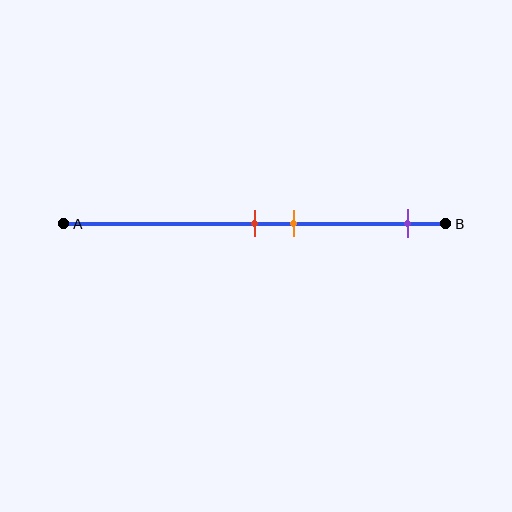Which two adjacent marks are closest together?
The red and orange marks are the closest adjacent pair.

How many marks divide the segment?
There are 3 marks dividing the segment.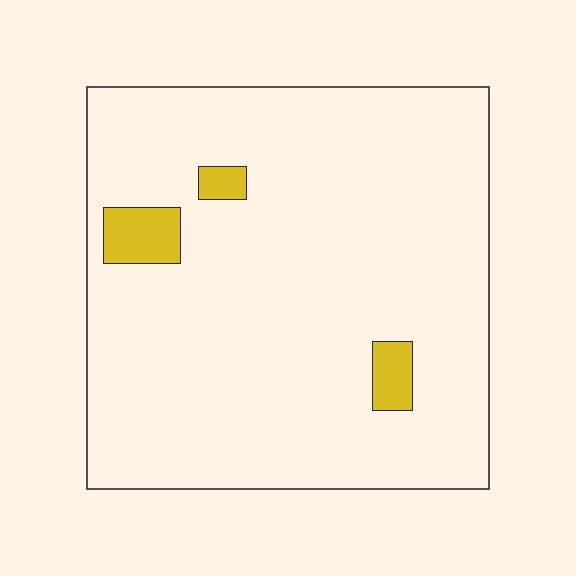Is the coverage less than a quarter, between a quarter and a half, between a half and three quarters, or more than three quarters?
Less than a quarter.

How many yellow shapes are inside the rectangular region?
3.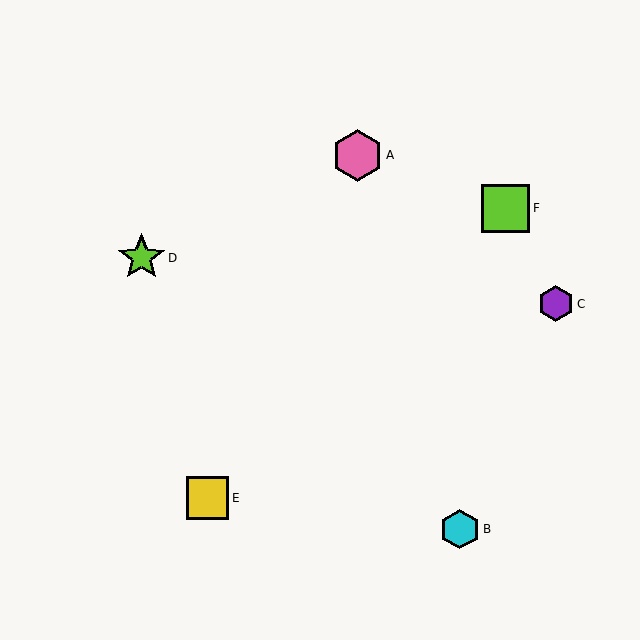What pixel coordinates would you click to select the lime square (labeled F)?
Click at (505, 208) to select the lime square F.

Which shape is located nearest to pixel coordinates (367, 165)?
The pink hexagon (labeled A) at (357, 155) is nearest to that location.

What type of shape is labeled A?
Shape A is a pink hexagon.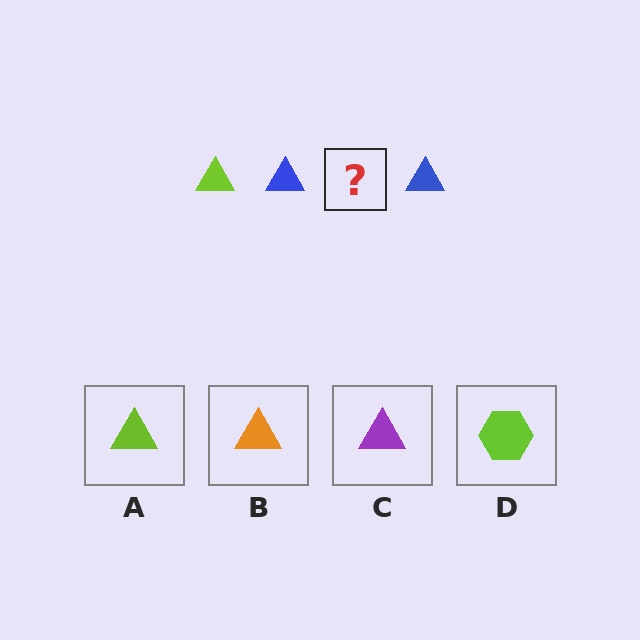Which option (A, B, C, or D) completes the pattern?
A.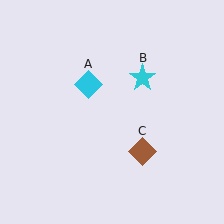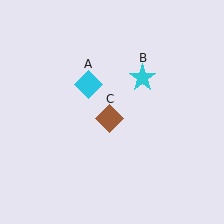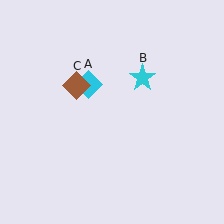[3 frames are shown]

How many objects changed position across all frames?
1 object changed position: brown diamond (object C).